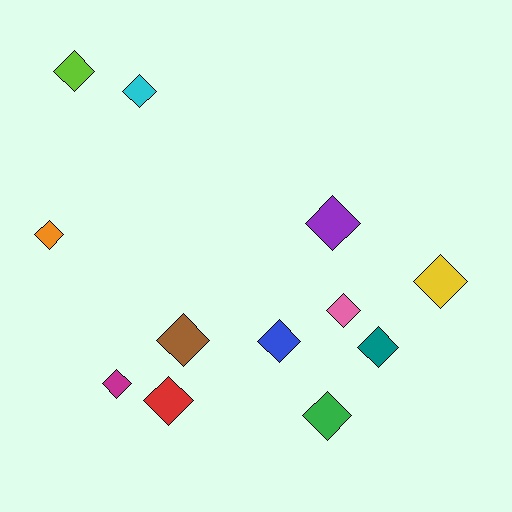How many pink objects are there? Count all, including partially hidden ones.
There is 1 pink object.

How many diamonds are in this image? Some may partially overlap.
There are 12 diamonds.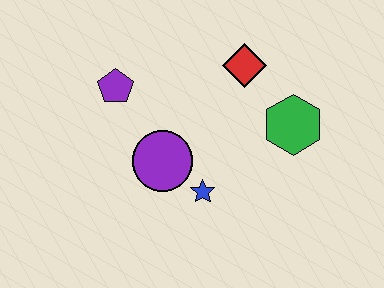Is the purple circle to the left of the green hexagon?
Yes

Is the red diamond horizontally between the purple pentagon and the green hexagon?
Yes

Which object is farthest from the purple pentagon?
The green hexagon is farthest from the purple pentagon.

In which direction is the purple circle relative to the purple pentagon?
The purple circle is below the purple pentagon.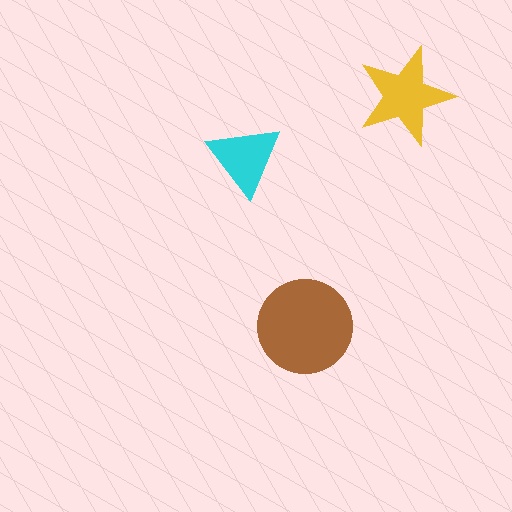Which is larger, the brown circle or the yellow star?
The brown circle.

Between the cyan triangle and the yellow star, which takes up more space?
The yellow star.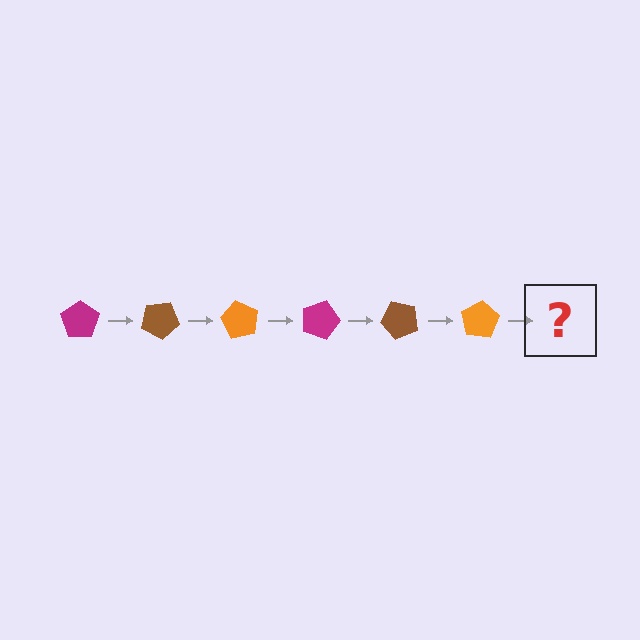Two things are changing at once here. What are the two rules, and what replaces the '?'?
The two rules are that it rotates 30 degrees each step and the color cycles through magenta, brown, and orange. The '?' should be a magenta pentagon, rotated 180 degrees from the start.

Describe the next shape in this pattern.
It should be a magenta pentagon, rotated 180 degrees from the start.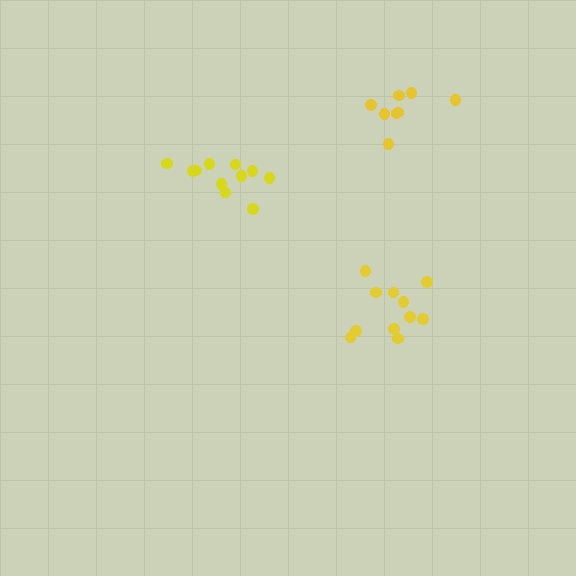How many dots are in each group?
Group 1: 8 dots, Group 2: 11 dots, Group 3: 11 dots (30 total).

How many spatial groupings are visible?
There are 3 spatial groupings.